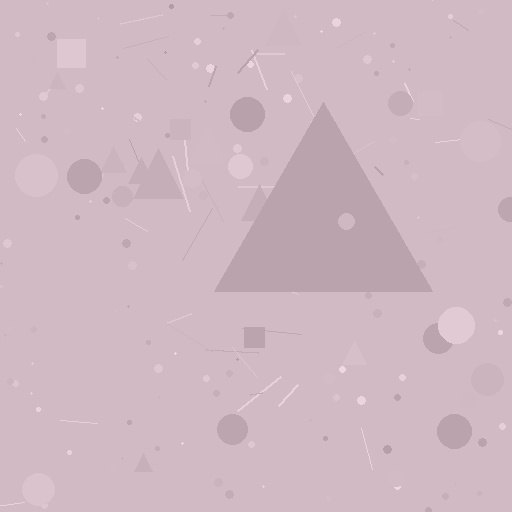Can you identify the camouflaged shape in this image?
The camouflaged shape is a triangle.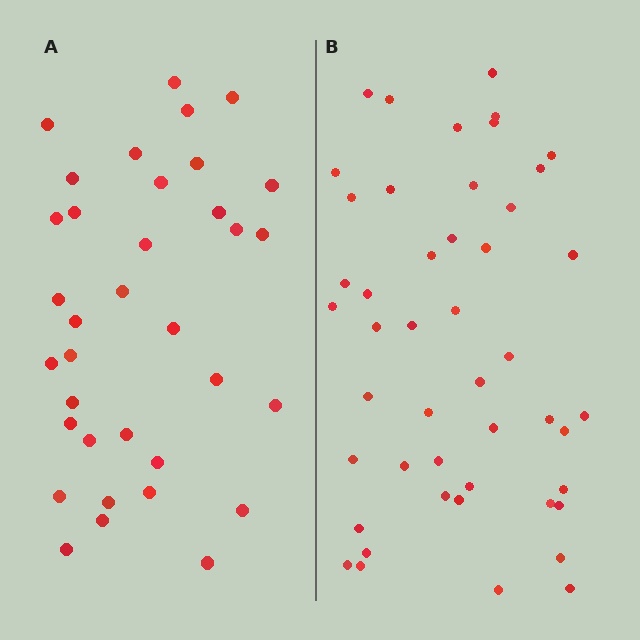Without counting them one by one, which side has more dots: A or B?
Region B (the right region) has more dots.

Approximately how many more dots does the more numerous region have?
Region B has roughly 12 or so more dots than region A.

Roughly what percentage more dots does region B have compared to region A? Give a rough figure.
About 35% more.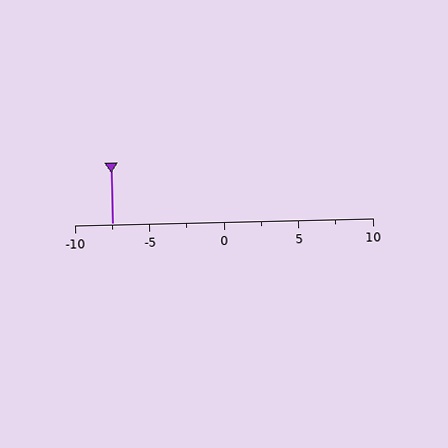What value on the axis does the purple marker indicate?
The marker indicates approximately -7.5.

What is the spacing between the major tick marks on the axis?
The major ticks are spaced 5 apart.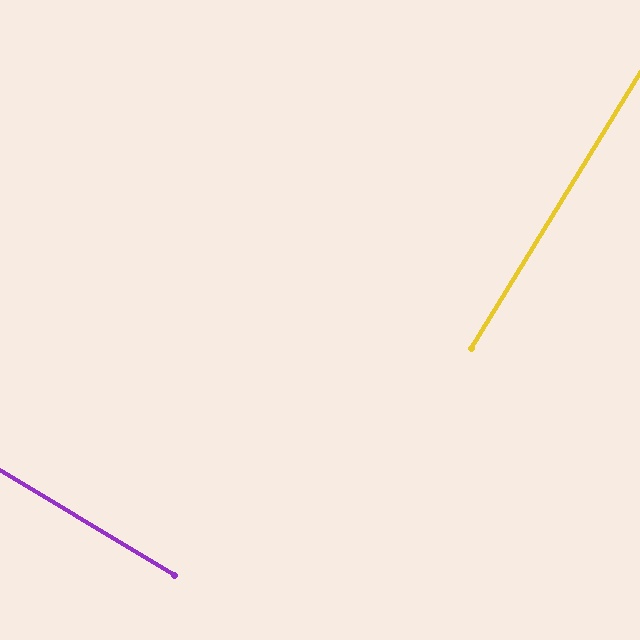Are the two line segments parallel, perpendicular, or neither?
Perpendicular — they meet at approximately 89°.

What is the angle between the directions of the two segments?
Approximately 89 degrees.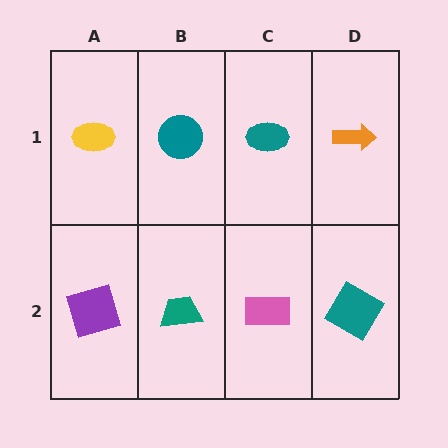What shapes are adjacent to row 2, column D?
An orange arrow (row 1, column D), a pink rectangle (row 2, column C).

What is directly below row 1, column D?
A teal diamond.